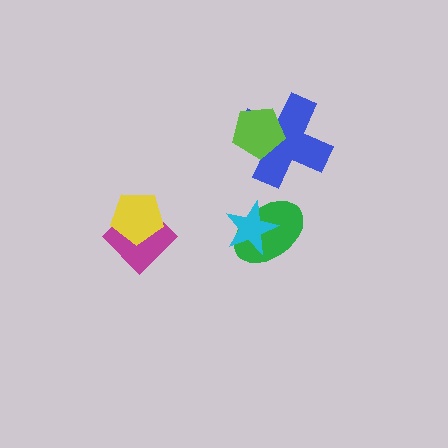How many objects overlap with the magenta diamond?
1 object overlaps with the magenta diamond.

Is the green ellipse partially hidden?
Yes, it is partially covered by another shape.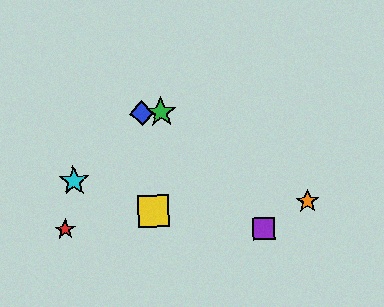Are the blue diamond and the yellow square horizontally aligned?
No, the blue diamond is at y≈113 and the yellow square is at y≈211.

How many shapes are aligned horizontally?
2 shapes (the blue diamond, the green star) are aligned horizontally.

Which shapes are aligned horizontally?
The blue diamond, the green star are aligned horizontally.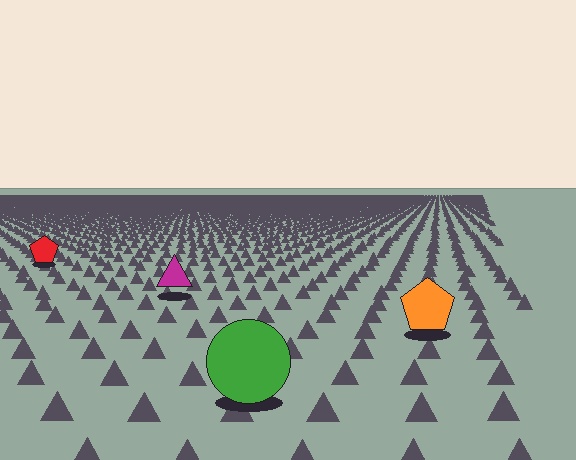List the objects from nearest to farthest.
From nearest to farthest: the green circle, the orange pentagon, the magenta triangle, the red pentagon.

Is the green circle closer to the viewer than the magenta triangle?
Yes. The green circle is closer — you can tell from the texture gradient: the ground texture is coarser near it.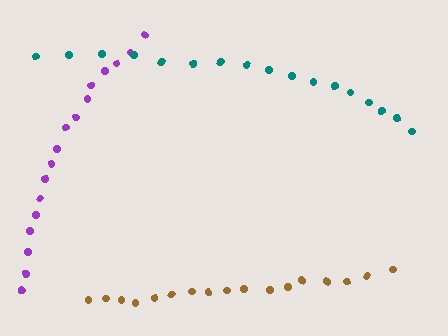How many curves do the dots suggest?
There are 3 distinct paths.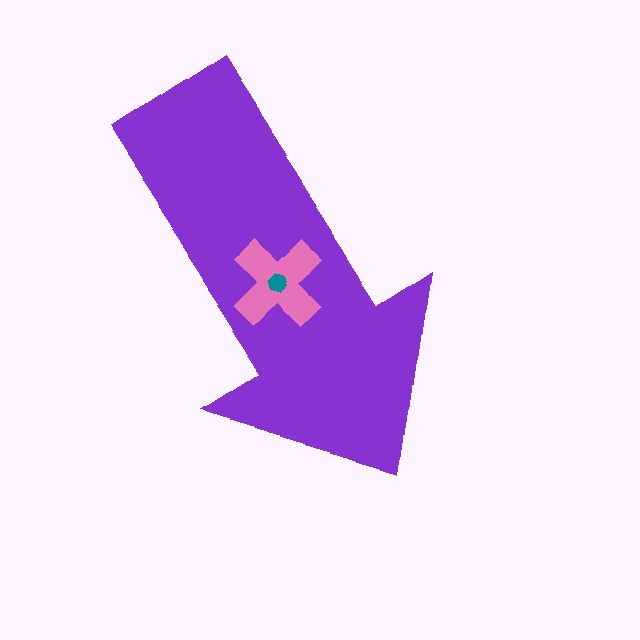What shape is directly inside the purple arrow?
The pink cross.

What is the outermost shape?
The purple arrow.